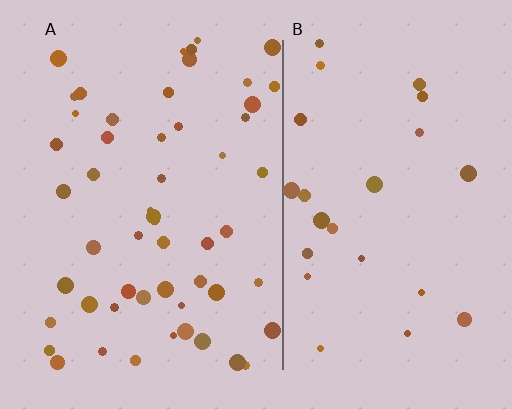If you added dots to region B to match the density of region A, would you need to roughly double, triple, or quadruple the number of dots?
Approximately double.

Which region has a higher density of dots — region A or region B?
A (the left).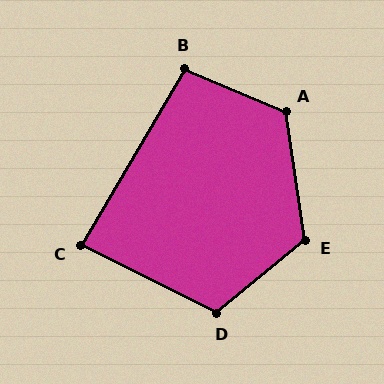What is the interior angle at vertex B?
Approximately 98 degrees (obtuse).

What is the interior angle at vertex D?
Approximately 114 degrees (obtuse).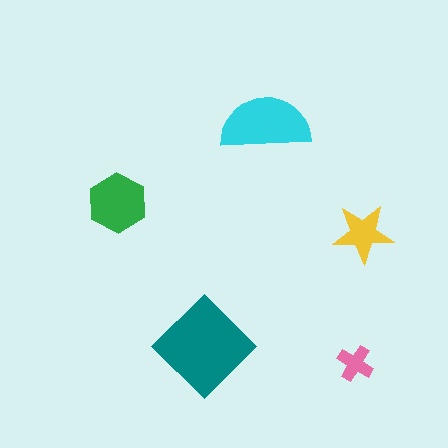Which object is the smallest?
The pink cross.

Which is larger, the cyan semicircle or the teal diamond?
The teal diamond.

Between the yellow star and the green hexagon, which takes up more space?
The green hexagon.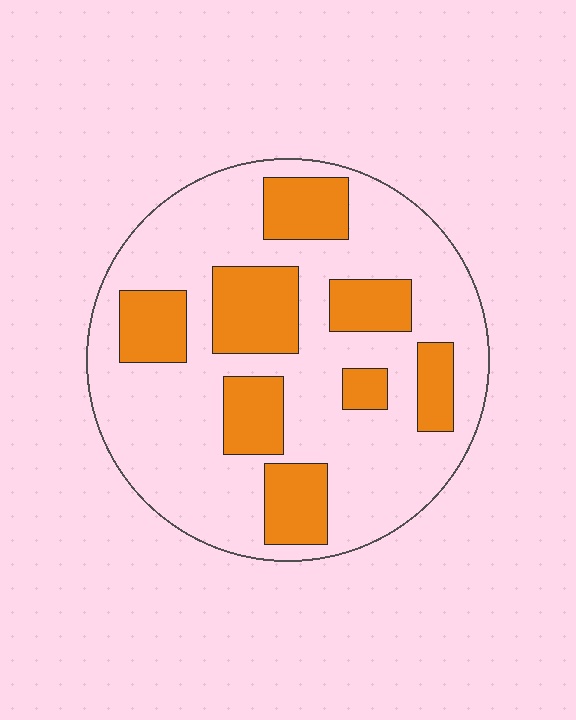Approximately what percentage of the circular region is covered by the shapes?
Approximately 30%.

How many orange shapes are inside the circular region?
8.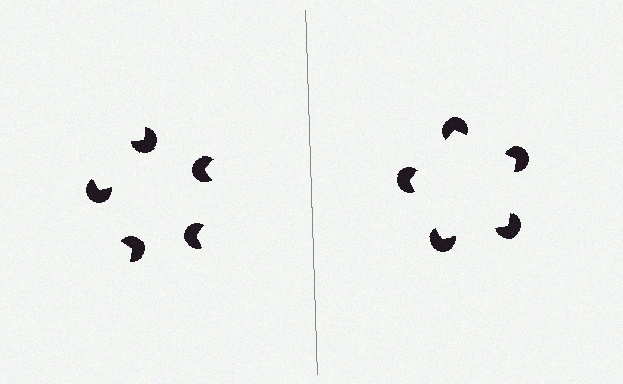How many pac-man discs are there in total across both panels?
10 — 5 on each side.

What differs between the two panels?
The pac-man discs are positioned identically on both sides; only the wedge orientations differ. On the right they align to a pentagon; on the left they are misaligned.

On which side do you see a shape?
An illusory pentagon appears on the right side. On the left side the wedge cuts are rotated, so no coherent shape forms.